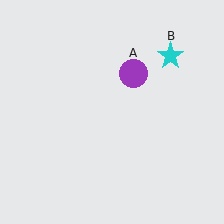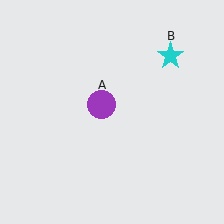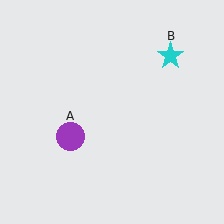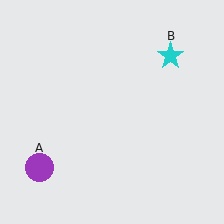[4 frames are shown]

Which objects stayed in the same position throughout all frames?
Cyan star (object B) remained stationary.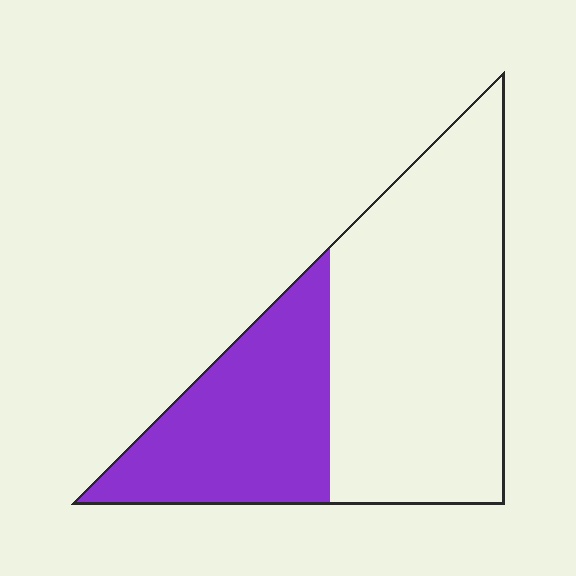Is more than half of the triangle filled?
No.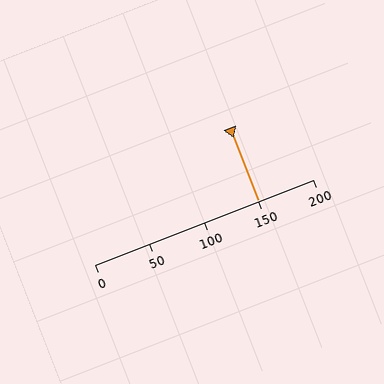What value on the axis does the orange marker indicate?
The marker indicates approximately 150.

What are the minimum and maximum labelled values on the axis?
The axis runs from 0 to 200.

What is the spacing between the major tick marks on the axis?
The major ticks are spaced 50 apart.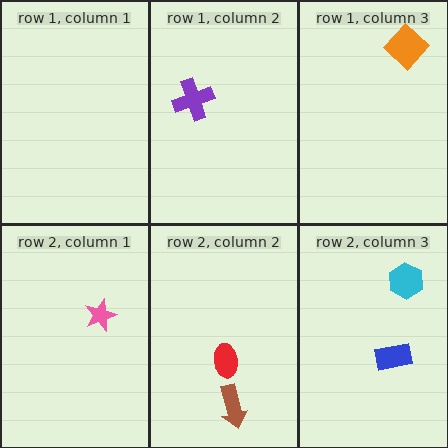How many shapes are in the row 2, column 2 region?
2.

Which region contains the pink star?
The row 2, column 1 region.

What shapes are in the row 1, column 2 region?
The purple cross.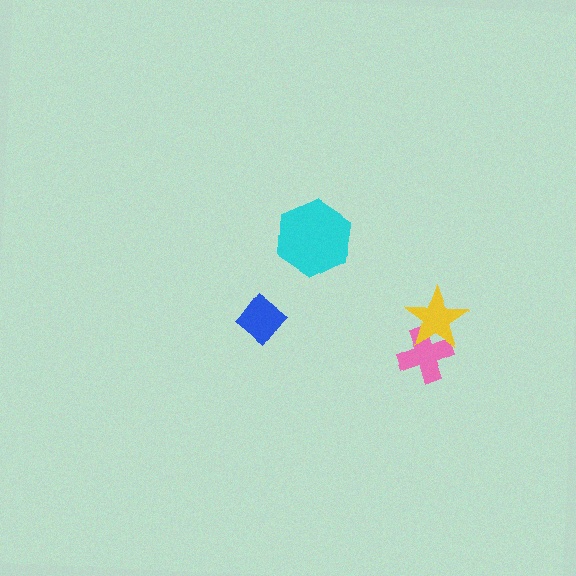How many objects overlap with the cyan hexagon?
0 objects overlap with the cyan hexagon.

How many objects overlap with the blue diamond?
0 objects overlap with the blue diamond.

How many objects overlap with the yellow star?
1 object overlaps with the yellow star.